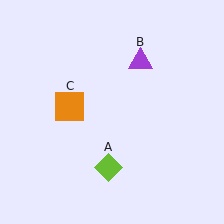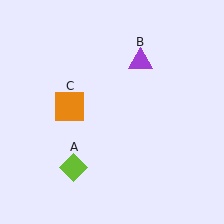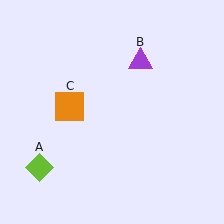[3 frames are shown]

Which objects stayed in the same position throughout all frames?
Purple triangle (object B) and orange square (object C) remained stationary.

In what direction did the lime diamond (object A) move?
The lime diamond (object A) moved left.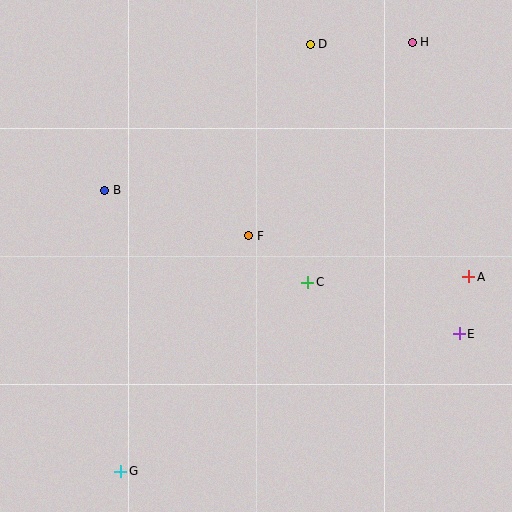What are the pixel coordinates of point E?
Point E is at (459, 334).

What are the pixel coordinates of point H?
Point H is at (412, 42).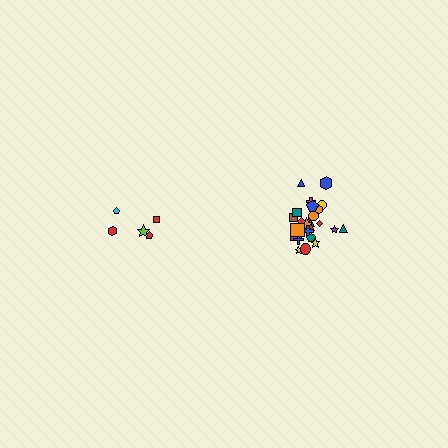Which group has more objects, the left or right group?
The right group.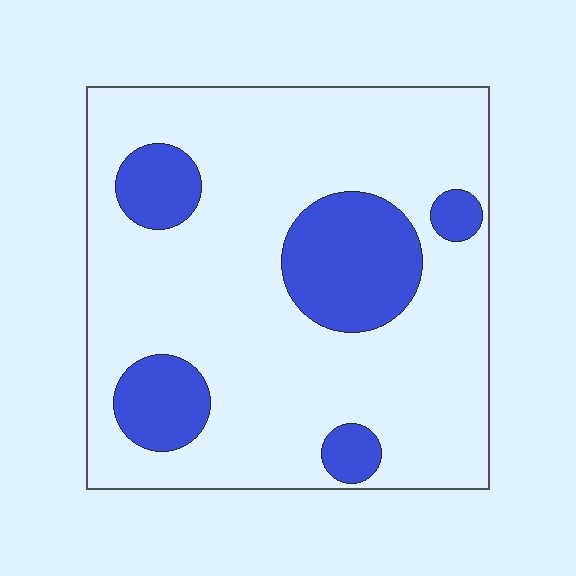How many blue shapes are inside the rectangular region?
5.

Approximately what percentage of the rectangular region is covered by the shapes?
Approximately 20%.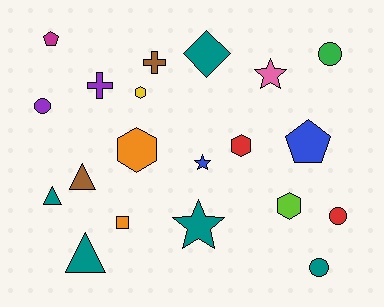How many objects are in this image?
There are 20 objects.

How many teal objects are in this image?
There are 5 teal objects.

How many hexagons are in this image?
There are 4 hexagons.